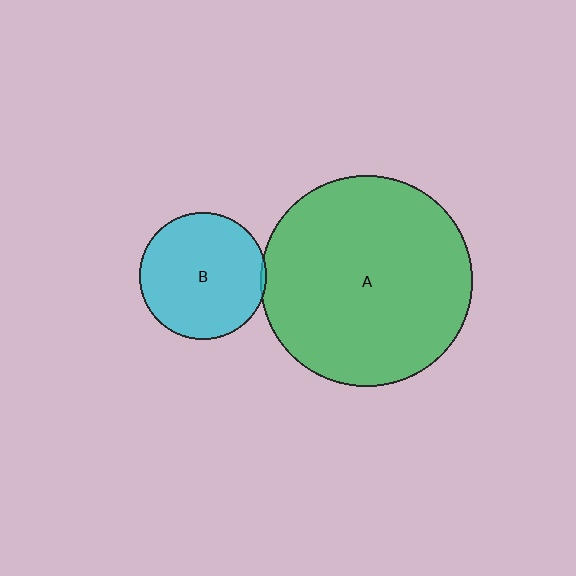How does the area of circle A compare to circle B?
Approximately 2.8 times.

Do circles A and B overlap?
Yes.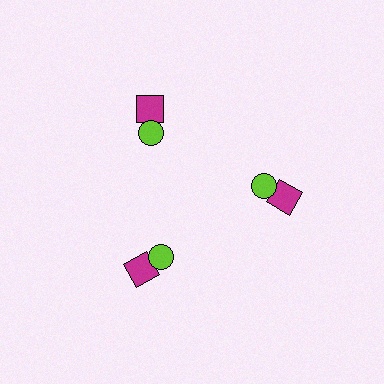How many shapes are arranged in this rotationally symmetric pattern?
There are 6 shapes, arranged in 3 groups of 2.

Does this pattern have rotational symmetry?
Yes, this pattern has 3-fold rotational symmetry. It looks the same after rotating 120 degrees around the center.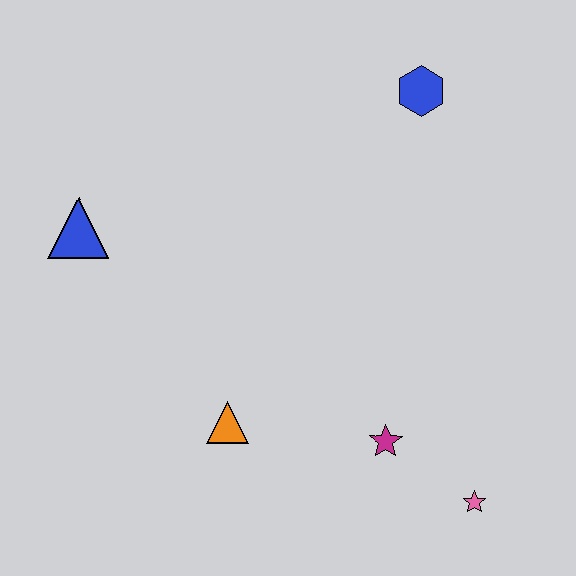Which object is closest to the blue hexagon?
The magenta star is closest to the blue hexagon.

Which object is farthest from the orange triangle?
The blue hexagon is farthest from the orange triangle.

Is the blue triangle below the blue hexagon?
Yes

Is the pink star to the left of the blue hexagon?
No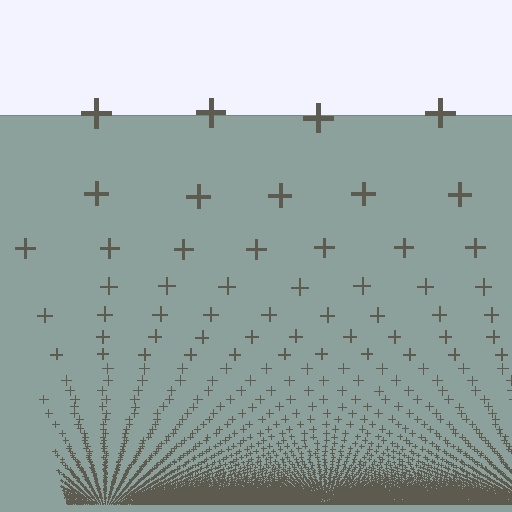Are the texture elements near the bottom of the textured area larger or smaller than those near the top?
Smaller. The gradient is inverted — elements near the bottom are smaller and denser.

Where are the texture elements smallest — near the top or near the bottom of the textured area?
Near the bottom.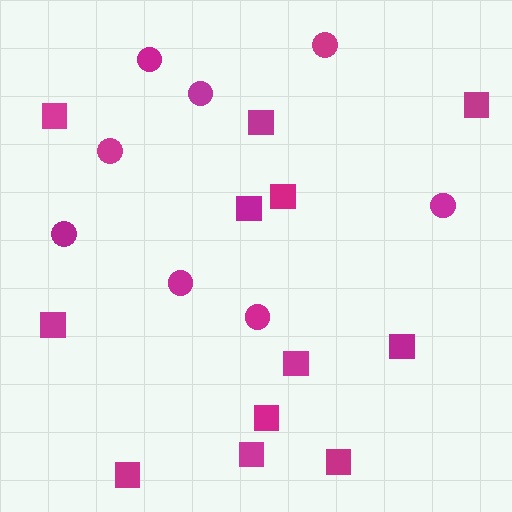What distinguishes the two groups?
There are 2 groups: one group of circles (8) and one group of squares (12).